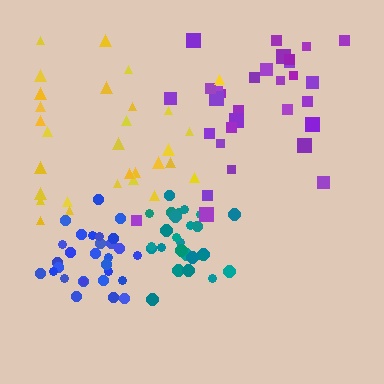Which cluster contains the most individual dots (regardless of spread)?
Purple (31).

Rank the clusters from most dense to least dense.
blue, teal, purple, yellow.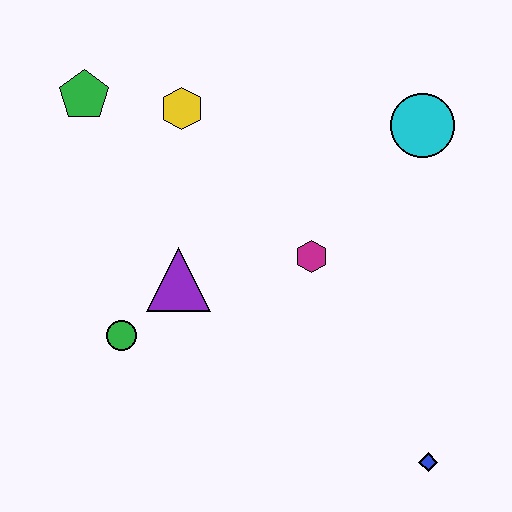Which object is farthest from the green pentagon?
The blue diamond is farthest from the green pentagon.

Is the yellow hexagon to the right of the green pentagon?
Yes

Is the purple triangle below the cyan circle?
Yes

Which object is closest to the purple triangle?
The green circle is closest to the purple triangle.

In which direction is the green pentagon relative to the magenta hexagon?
The green pentagon is to the left of the magenta hexagon.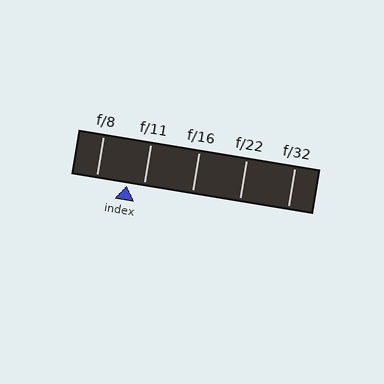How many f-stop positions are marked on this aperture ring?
There are 5 f-stop positions marked.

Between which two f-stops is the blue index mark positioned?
The index mark is between f/8 and f/11.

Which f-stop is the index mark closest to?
The index mark is closest to f/11.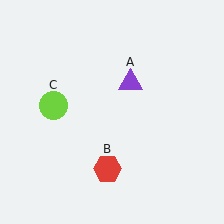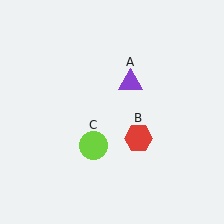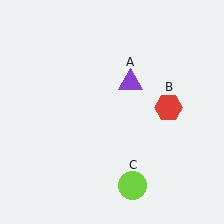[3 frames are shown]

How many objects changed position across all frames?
2 objects changed position: red hexagon (object B), lime circle (object C).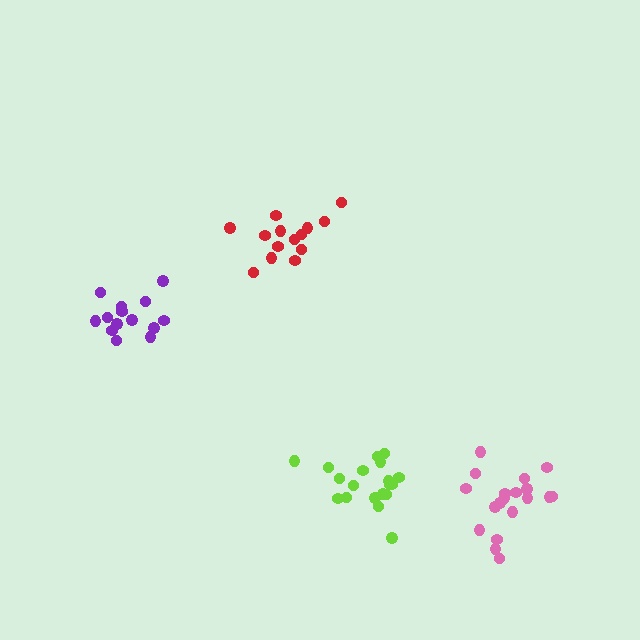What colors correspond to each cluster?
The clusters are colored: red, purple, lime, pink.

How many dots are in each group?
Group 1: 14 dots, Group 2: 14 dots, Group 3: 19 dots, Group 4: 19 dots (66 total).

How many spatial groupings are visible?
There are 4 spatial groupings.